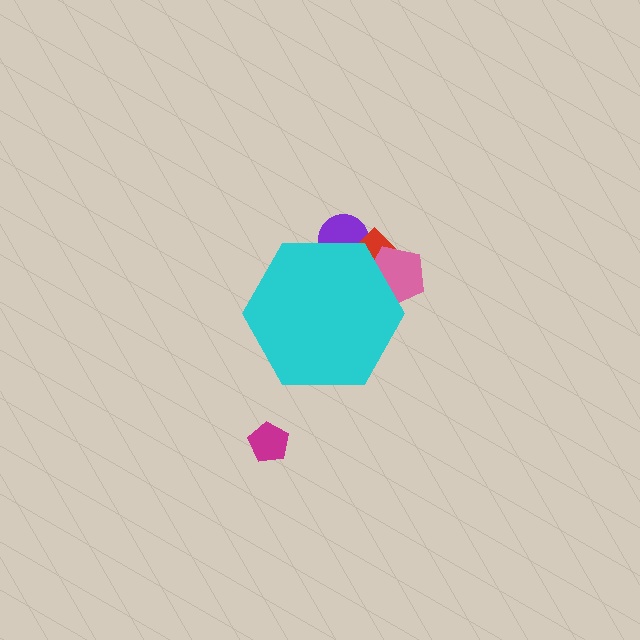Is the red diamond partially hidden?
Yes, the red diamond is partially hidden behind the cyan hexagon.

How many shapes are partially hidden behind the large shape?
3 shapes are partially hidden.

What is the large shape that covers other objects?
A cyan hexagon.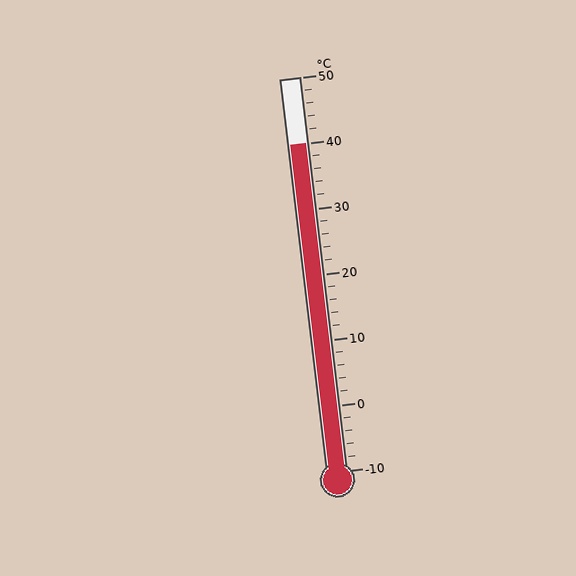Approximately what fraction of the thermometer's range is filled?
The thermometer is filled to approximately 85% of its range.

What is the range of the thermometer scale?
The thermometer scale ranges from -10°C to 50°C.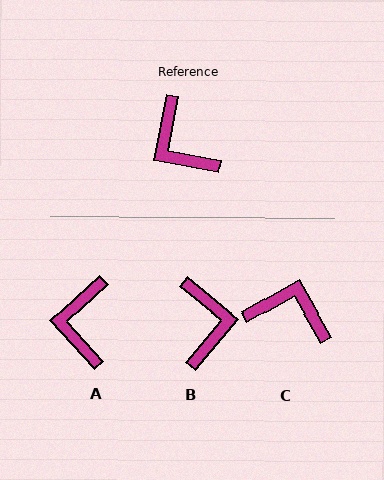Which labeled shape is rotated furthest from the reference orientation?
B, about 151 degrees away.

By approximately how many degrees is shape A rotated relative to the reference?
Approximately 37 degrees clockwise.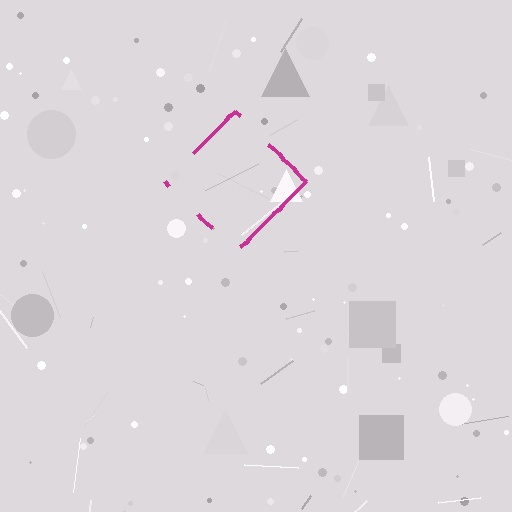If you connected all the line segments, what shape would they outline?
They would outline a diamond.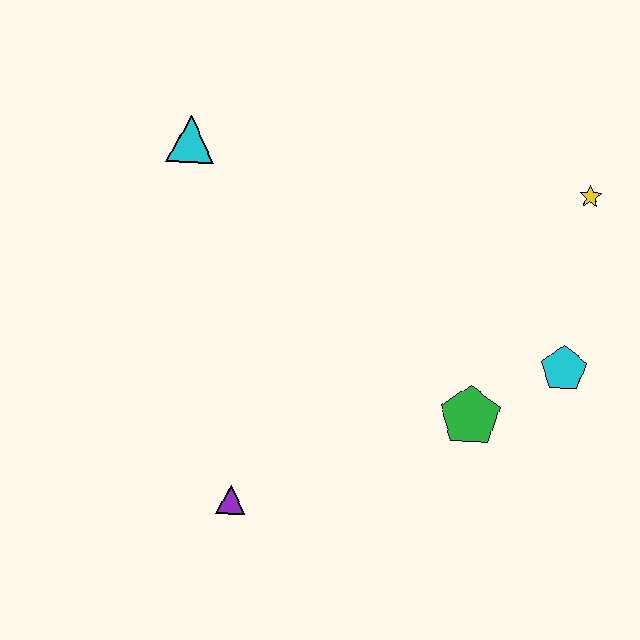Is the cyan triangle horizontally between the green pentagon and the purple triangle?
No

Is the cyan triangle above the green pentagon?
Yes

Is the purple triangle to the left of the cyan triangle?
No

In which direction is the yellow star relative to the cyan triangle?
The yellow star is to the right of the cyan triangle.